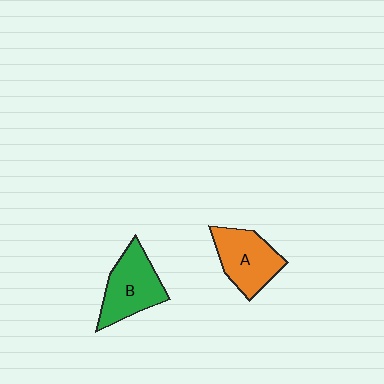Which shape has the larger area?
Shape B (green).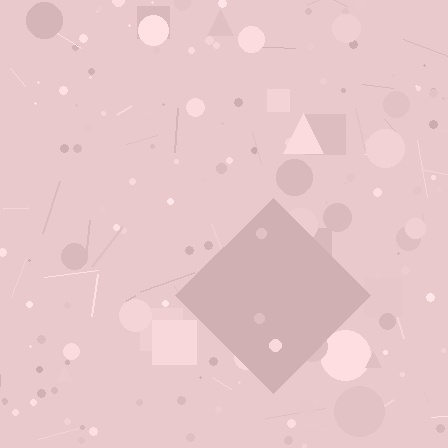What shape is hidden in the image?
A diamond is hidden in the image.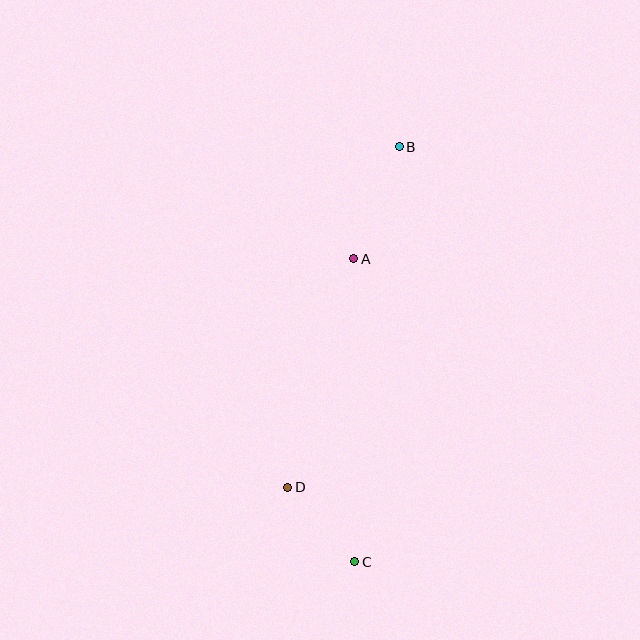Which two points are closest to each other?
Points C and D are closest to each other.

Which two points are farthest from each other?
Points B and C are farthest from each other.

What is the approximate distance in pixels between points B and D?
The distance between B and D is approximately 358 pixels.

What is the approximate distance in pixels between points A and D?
The distance between A and D is approximately 238 pixels.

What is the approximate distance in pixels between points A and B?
The distance between A and B is approximately 121 pixels.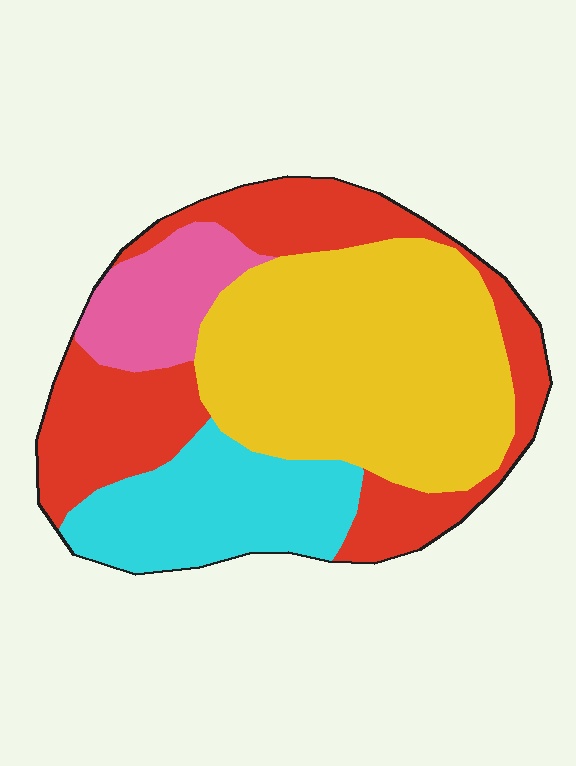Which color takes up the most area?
Yellow, at roughly 40%.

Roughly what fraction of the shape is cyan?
Cyan covers about 20% of the shape.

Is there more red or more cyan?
Red.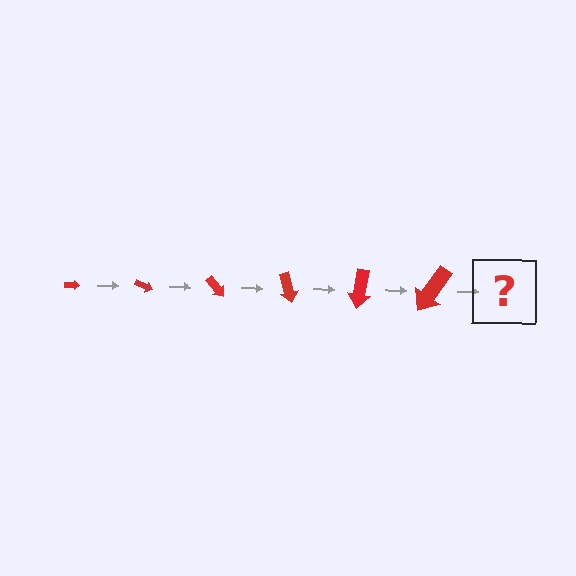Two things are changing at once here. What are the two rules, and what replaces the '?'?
The two rules are that the arrow grows larger each step and it rotates 25 degrees each step. The '?' should be an arrow, larger than the previous one and rotated 150 degrees from the start.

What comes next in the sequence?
The next element should be an arrow, larger than the previous one and rotated 150 degrees from the start.